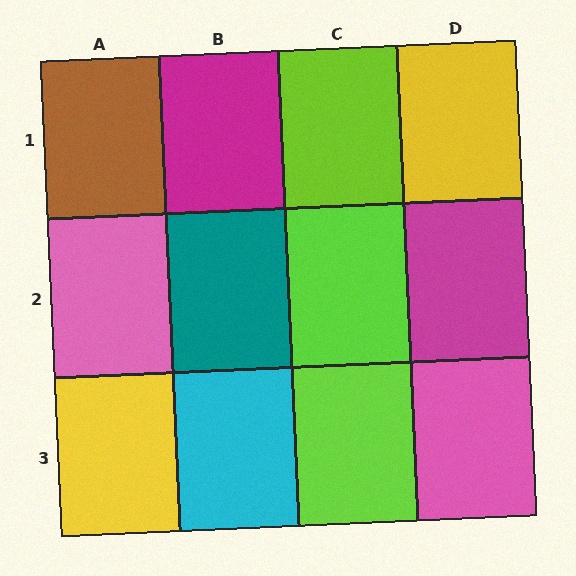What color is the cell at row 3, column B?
Cyan.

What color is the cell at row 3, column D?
Pink.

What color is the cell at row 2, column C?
Lime.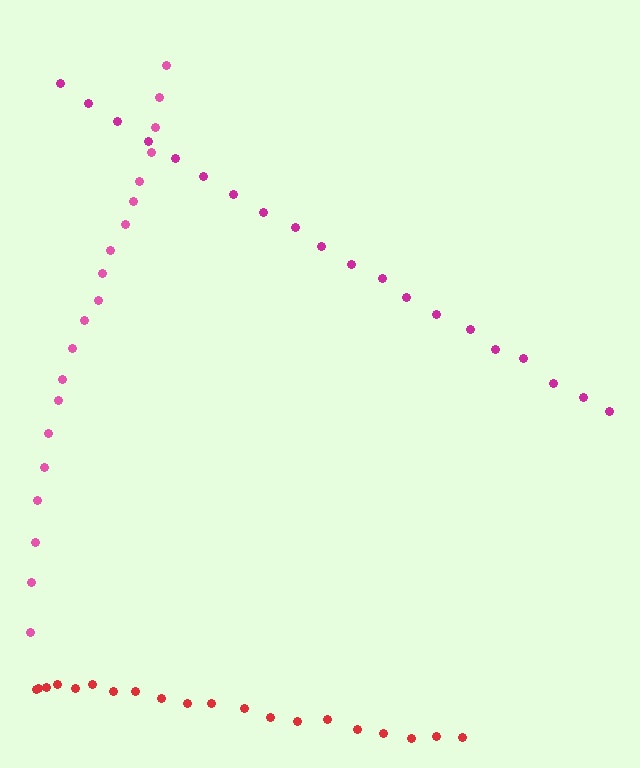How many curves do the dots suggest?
There are 3 distinct paths.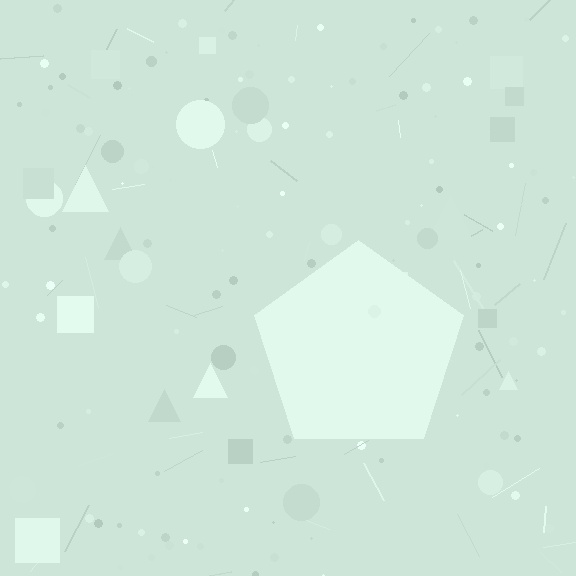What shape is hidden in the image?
A pentagon is hidden in the image.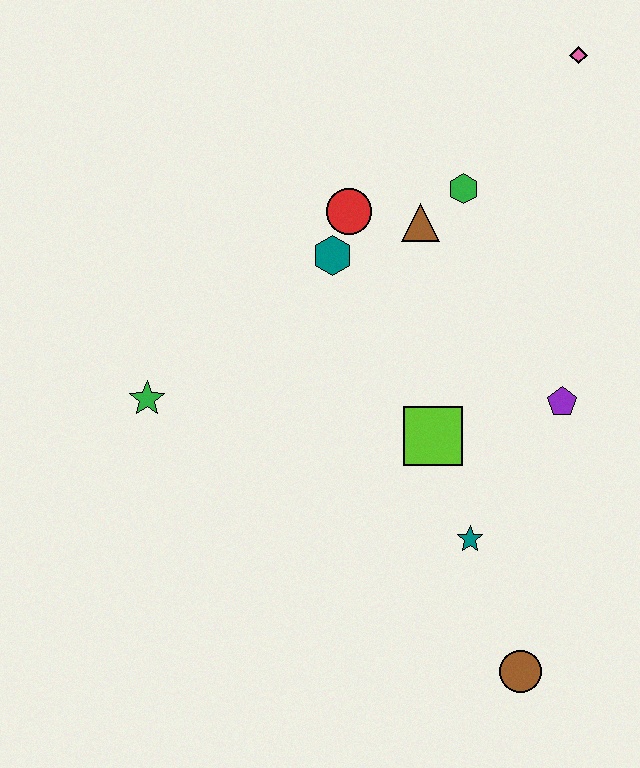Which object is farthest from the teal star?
The pink diamond is farthest from the teal star.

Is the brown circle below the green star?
Yes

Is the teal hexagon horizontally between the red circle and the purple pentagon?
No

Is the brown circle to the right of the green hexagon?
Yes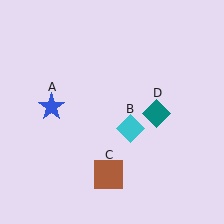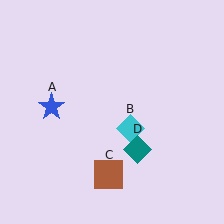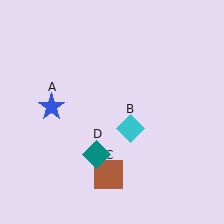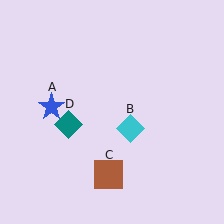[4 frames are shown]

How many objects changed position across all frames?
1 object changed position: teal diamond (object D).